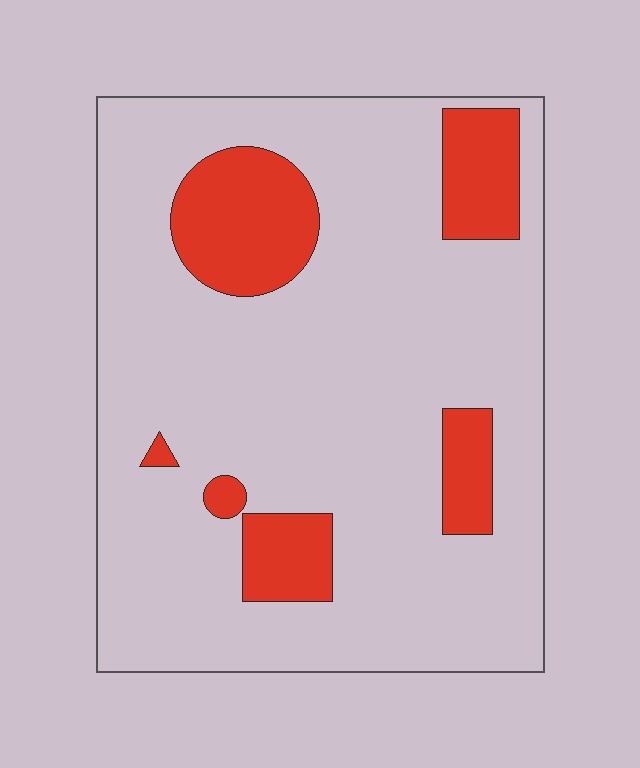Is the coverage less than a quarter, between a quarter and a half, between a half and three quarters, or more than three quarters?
Less than a quarter.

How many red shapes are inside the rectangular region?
6.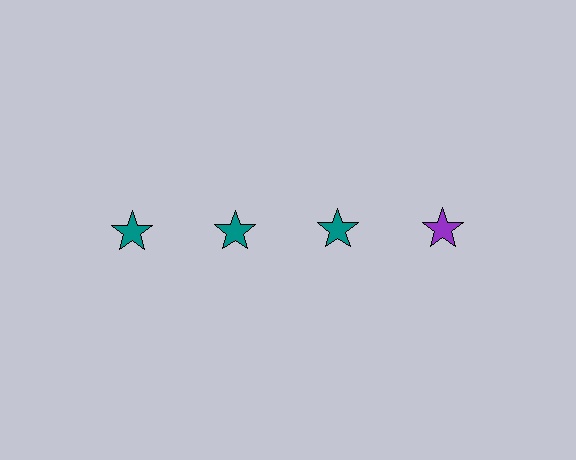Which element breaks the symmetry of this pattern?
The purple star in the top row, second from right column breaks the symmetry. All other shapes are teal stars.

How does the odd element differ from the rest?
It has a different color: purple instead of teal.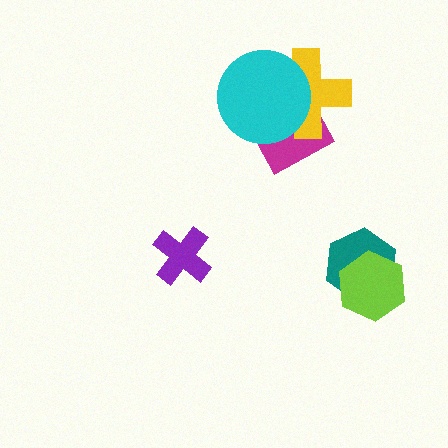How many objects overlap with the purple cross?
0 objects overlap with the purple cross.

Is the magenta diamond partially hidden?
Yes, it is partially covered by another shape.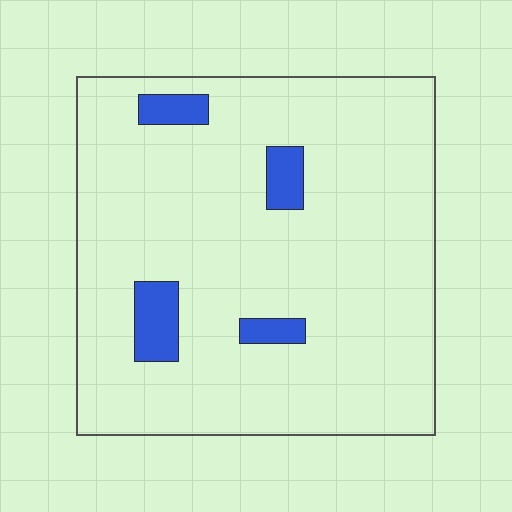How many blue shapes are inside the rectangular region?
4.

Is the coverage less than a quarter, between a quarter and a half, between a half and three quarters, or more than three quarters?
Less than a quarter.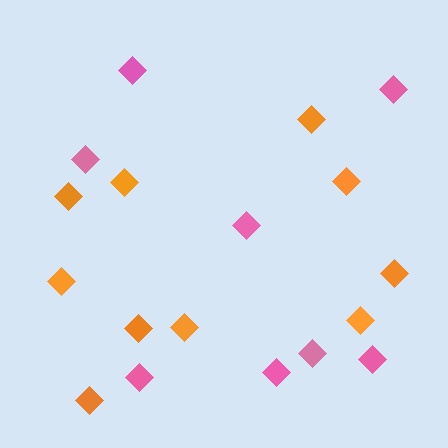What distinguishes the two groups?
There are 2 groups: one group of pink diamonds (8) and one group of orange diamonds (10).